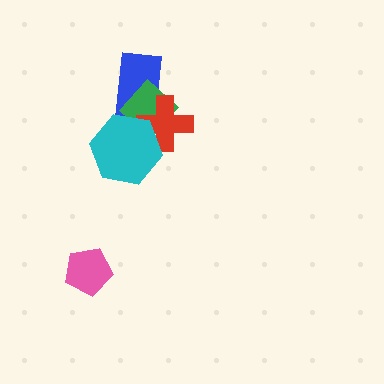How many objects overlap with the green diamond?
3 objects overlap with the green diamond.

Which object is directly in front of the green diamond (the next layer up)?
The red cross is directly in front of the green diamond.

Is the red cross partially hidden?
Yes, it is partially covered by another shape.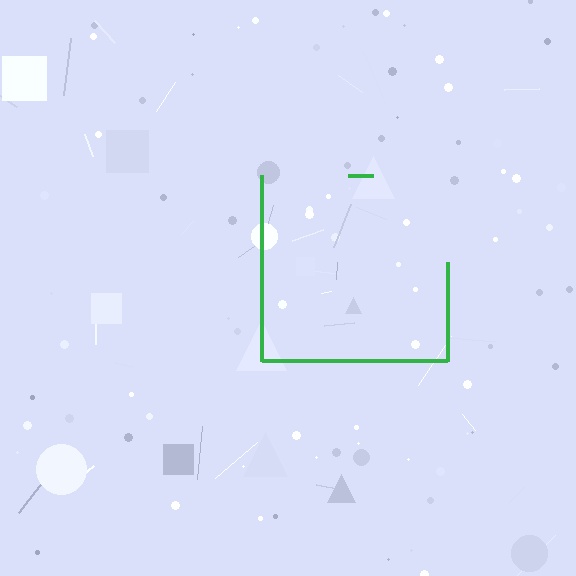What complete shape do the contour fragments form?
The contour fragments form a square.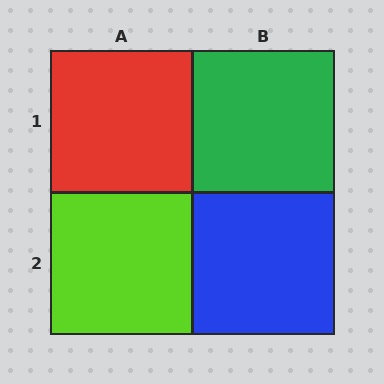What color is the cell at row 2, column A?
Lime.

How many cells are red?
1 cell is red.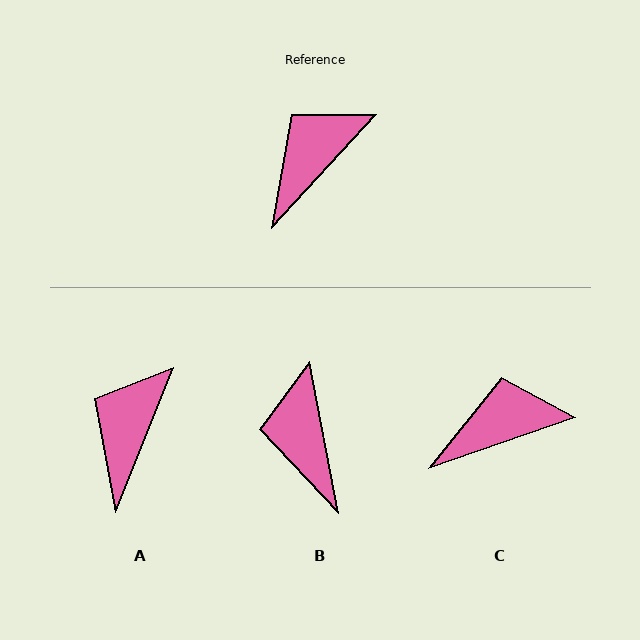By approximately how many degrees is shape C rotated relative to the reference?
Approximately 29 degrees clockwise.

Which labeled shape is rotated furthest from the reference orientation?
B, about 53 degrees away.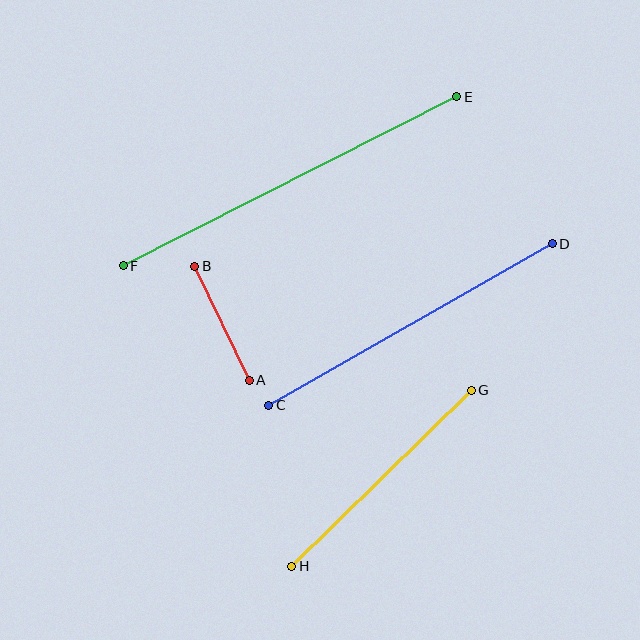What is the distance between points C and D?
The distance is approximately 326 pixels.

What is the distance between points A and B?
The distance is approximately 127 pixels.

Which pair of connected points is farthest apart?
Points E and F are farthest apart.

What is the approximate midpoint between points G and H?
The midpoint is at approximately (382, 478) pixels.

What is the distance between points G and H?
The distance is approximately 251 pixels.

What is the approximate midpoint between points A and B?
The midpoint is at approximately (222, 323) pixels.